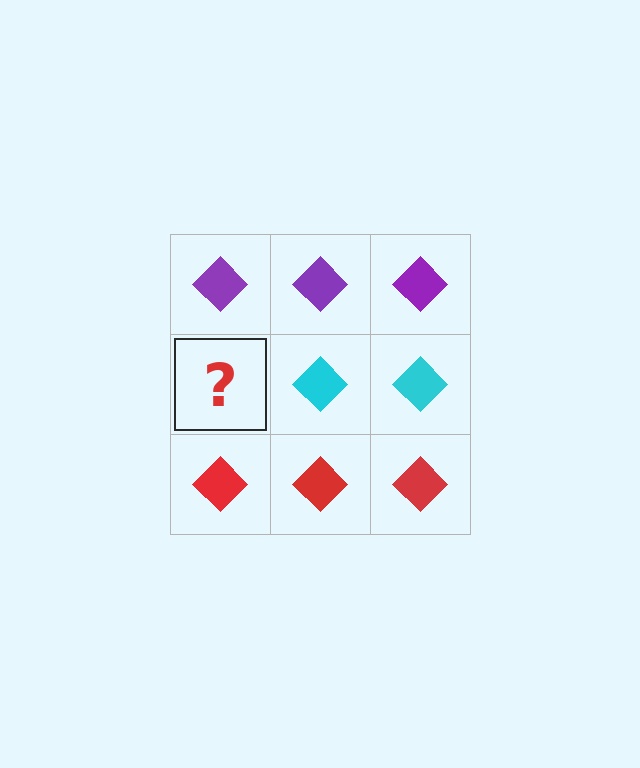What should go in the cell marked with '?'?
The missing cell should contain a cyan diamond.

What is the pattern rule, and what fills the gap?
The rule is that each row has a consistent color. The gap should be filled with a cyan diamond.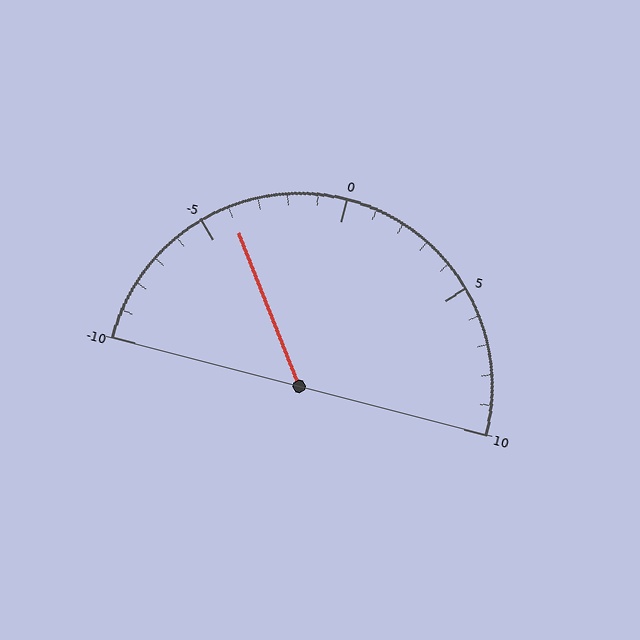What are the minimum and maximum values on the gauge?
The gauge ranges from -10 to 10.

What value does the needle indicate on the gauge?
The needle indicates approximately -4.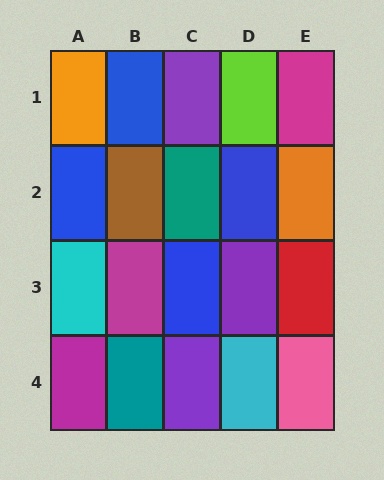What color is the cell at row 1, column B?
Blue.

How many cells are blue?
4 cells are blue.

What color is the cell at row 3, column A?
Cyan.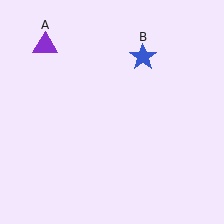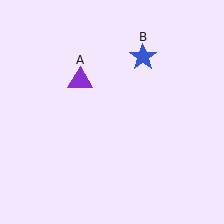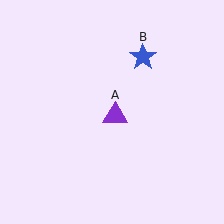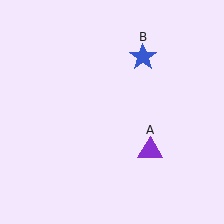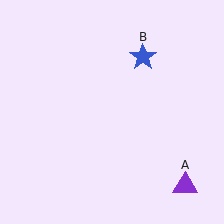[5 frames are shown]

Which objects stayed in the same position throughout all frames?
Blue star (object B) remained stationary.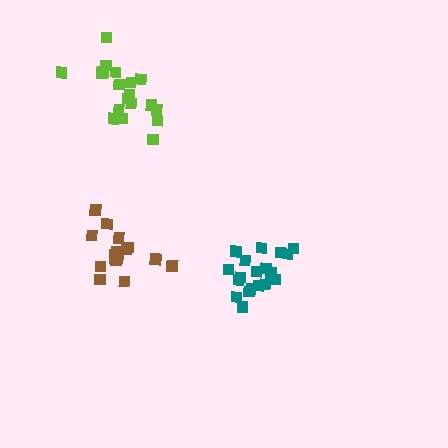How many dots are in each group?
Group 1: 19 dots, Group 2: 16 dots, Group 3: 19 dots (54 total).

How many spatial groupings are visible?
There are 3 spatial groupings.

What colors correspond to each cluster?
The clusters are colored: lime, brown, teal.